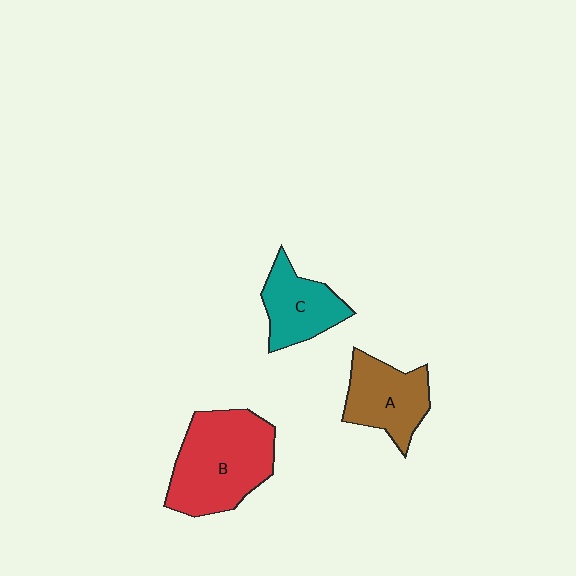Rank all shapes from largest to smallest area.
From largest to smallest: B (red), A (brown), C (teal).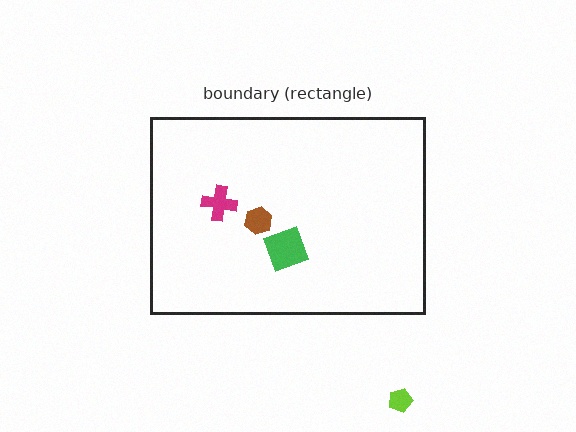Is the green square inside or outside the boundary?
Inside.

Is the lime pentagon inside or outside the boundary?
Outside.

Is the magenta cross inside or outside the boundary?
Inside.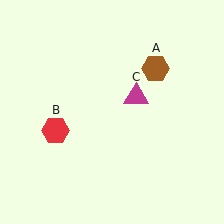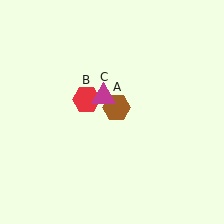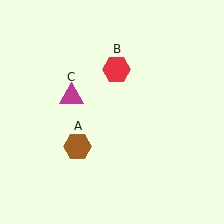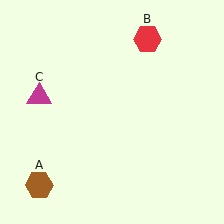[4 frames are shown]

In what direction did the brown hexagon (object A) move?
The brown hexagon (object A) moved down and to the left.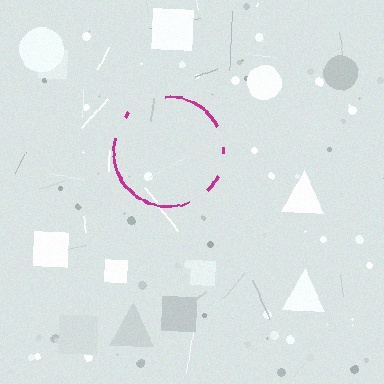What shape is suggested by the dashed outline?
The dashed outline suggests a circle.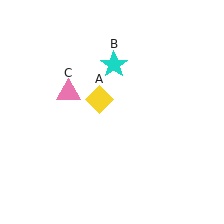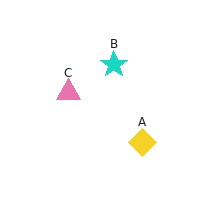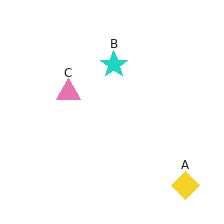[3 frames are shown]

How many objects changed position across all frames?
1 object changed position: yellow diamond (object A).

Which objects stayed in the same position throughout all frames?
Cyan star (object B) and pink triangle (object C) remained stationary.